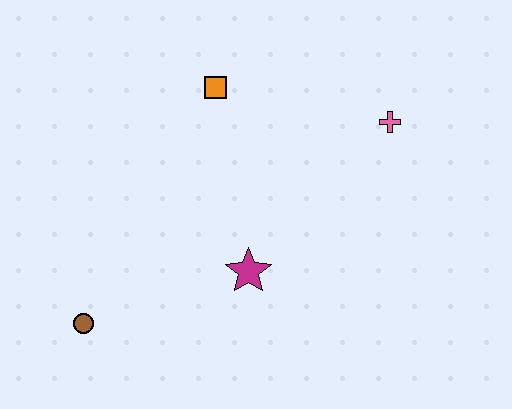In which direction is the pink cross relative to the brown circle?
The pink cross is to the right of the brown circle.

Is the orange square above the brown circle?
Yes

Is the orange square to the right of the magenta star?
No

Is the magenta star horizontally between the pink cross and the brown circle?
Yes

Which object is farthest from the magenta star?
The pink cross is farthest from the magenta star.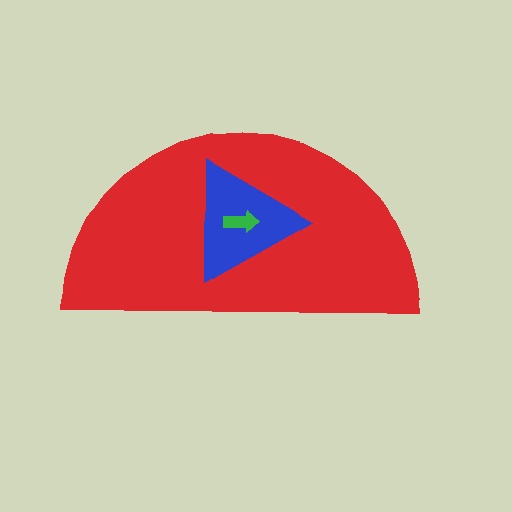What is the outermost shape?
The red semicircle.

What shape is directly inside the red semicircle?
The blue triangle.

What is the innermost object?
The green arrow.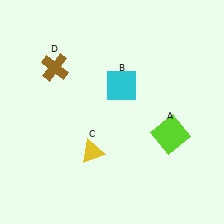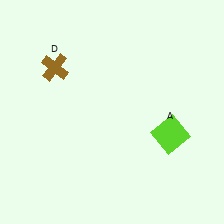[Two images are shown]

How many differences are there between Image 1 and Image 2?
There are 2 differences between the two images.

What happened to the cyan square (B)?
The cyan square (B) was removed in Image 2. It was in the top-right area of Image 1.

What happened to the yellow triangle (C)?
The yellow triangle (C) was removed in Image 2. It was in the bottom-left area of Image 1.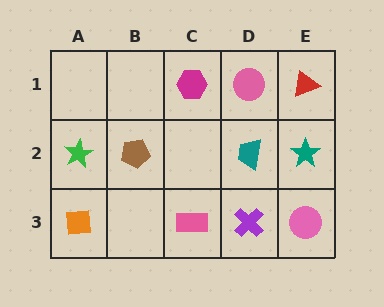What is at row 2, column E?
A teal star.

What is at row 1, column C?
A magenta hexagon.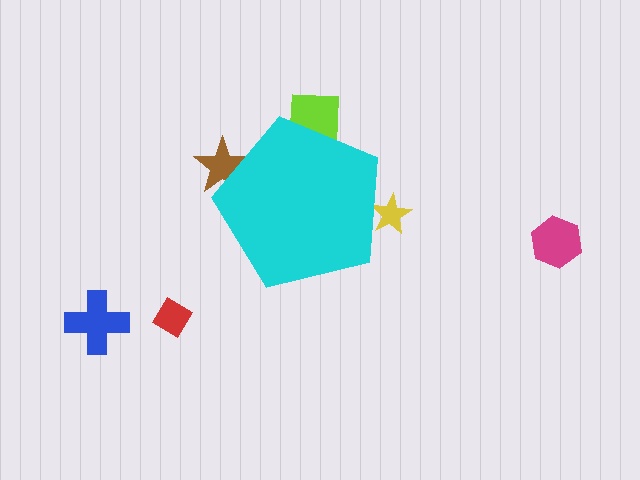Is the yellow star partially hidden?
Yes, the yellow star is partially hidden behind the cyan pentagon.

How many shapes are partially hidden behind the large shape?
3 shapes are partially hidden.